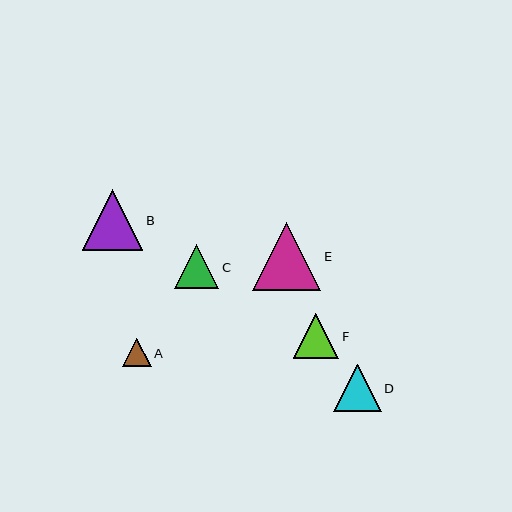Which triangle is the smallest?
Triangle A is the smallest with a size of approximately 29 pixels.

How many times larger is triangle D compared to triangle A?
Triangle D is approximately 1.7 times the size of triangle A.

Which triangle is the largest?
Triangle E is the largest with a size of approximately 68 pixels.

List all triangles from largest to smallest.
From largest to smallest: E, B, D, F, C, A.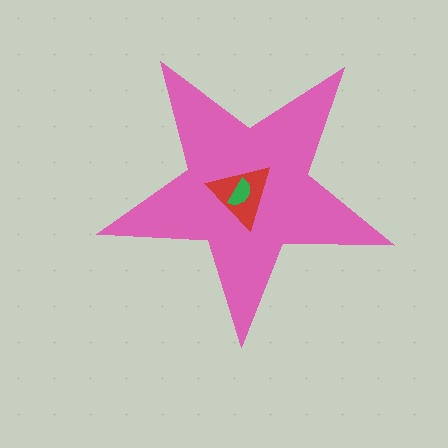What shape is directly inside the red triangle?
The green semicircle.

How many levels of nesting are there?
3.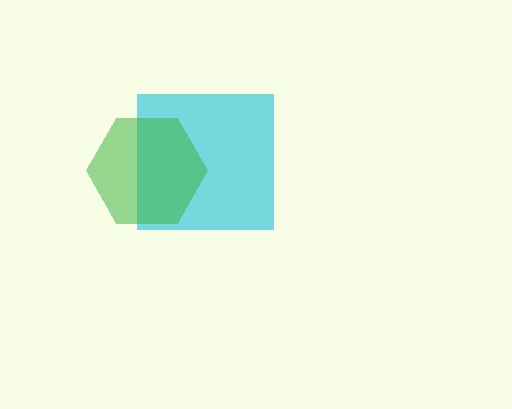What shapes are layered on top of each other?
The layered shapes are: a cyan square, a green hexagon.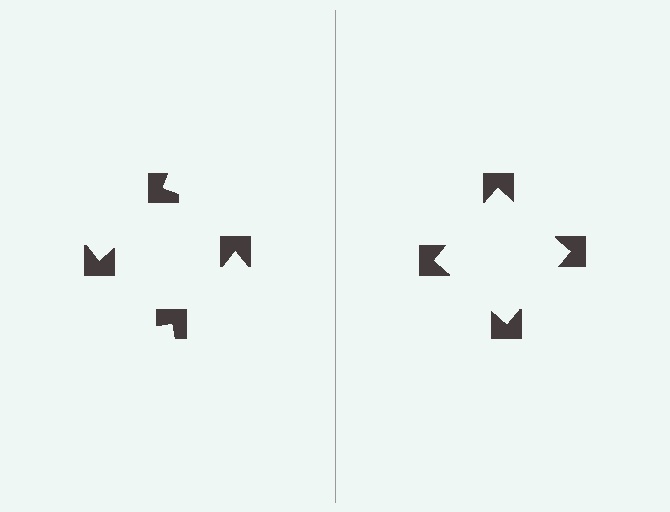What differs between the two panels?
The notched squares are positioned identically on both sides; only the wedge orientations differ. On the right they align to a square; on the left they are misaligned.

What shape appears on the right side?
An illusory square.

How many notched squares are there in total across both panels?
8 — 4 on each side.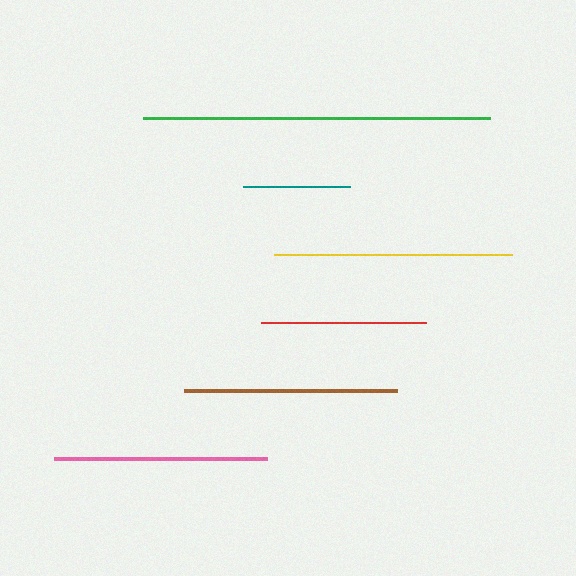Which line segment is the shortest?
The teal line is the shortest at approximately 107 pixels.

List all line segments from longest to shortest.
From longest to shortest: green, yellow, brown, pink, red, teal.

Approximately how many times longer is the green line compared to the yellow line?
The green line is approximately 1.5 times the length of the yellow line.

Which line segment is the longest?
The green line is the longest at approximately 347 pixels.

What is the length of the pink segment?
The pink segment is approximately 213 pixels long.